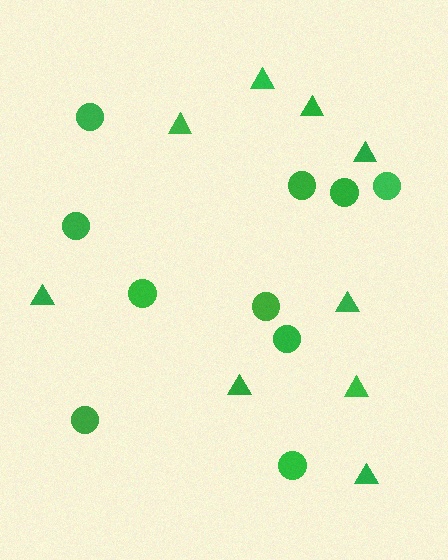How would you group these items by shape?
There are 2 groups: one group of circles (10) and one group of triangles (9).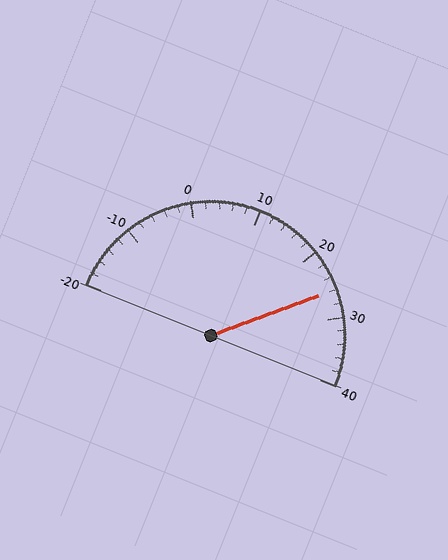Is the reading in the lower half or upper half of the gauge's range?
The reading is in the upper half of the range (-20 to 40).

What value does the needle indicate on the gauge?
The needle indicates approximately 26.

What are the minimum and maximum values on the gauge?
The gauge ranges from -20 to 40.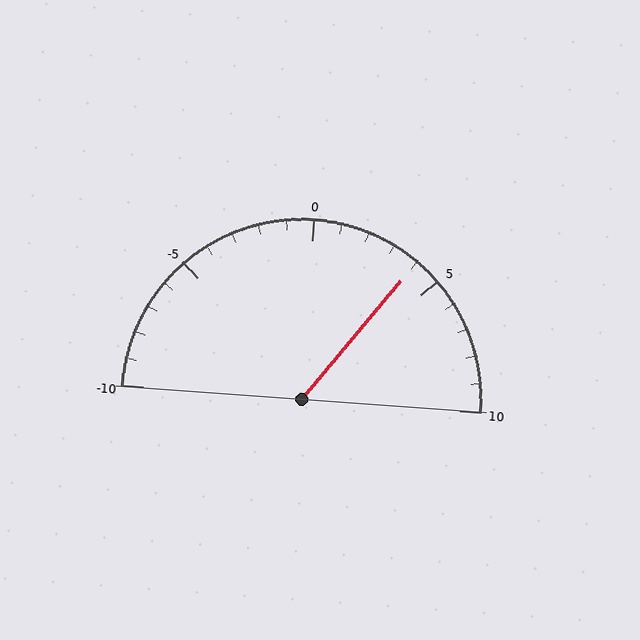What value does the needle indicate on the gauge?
The needle indicates approximately 4.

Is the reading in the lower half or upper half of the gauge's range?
The reading is in the upper half of the range (-10 to 10).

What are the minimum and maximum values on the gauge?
The gauge ranges from -10 to 10.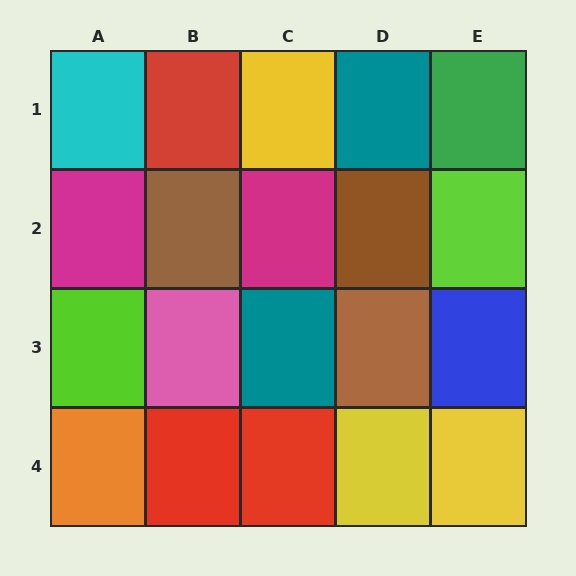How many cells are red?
3 cells are red.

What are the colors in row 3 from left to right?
Lime, pink, teal, brown, blue.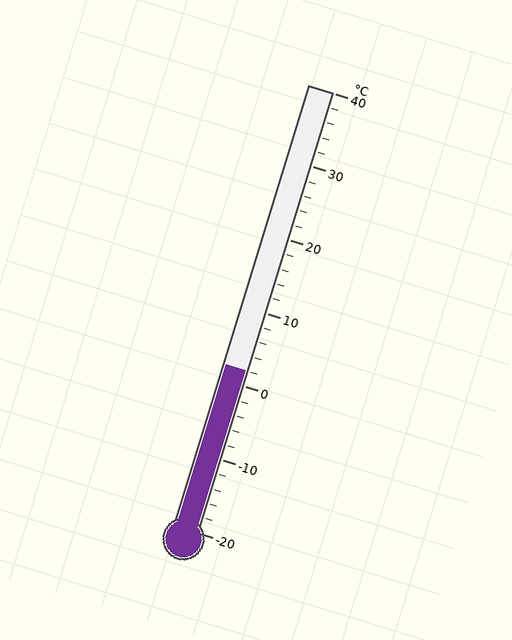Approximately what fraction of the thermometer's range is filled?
The thermometer is filled to approximately 35% of its range.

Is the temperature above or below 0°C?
The temperature is above 0°C.